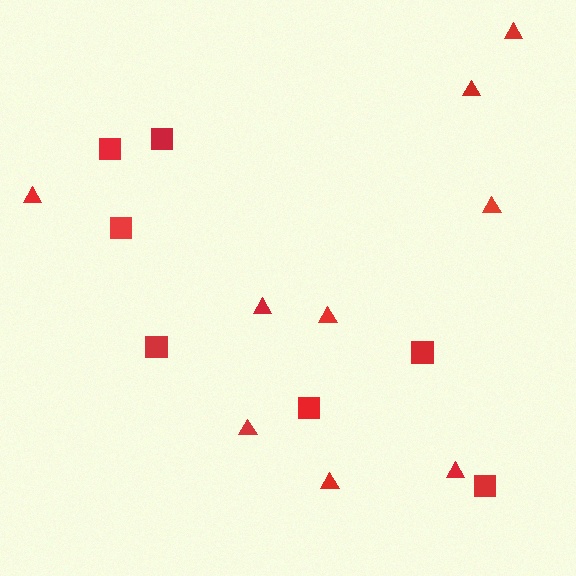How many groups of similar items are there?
There are 2 groups: one group of triangles (9) and one group of squares (7).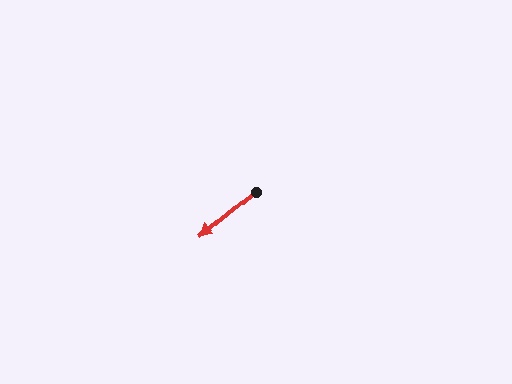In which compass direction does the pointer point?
Southwest.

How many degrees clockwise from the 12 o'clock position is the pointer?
Approximately 230 degrees.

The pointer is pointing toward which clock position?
Roughly 8 o'clock.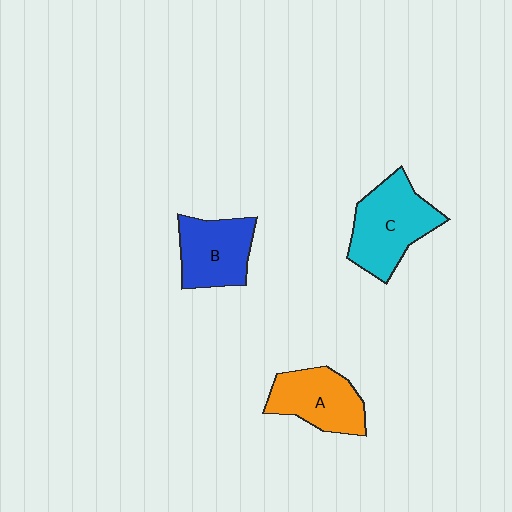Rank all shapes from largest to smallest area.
From largest to smallest: C (cyan), A (orange), B (blue).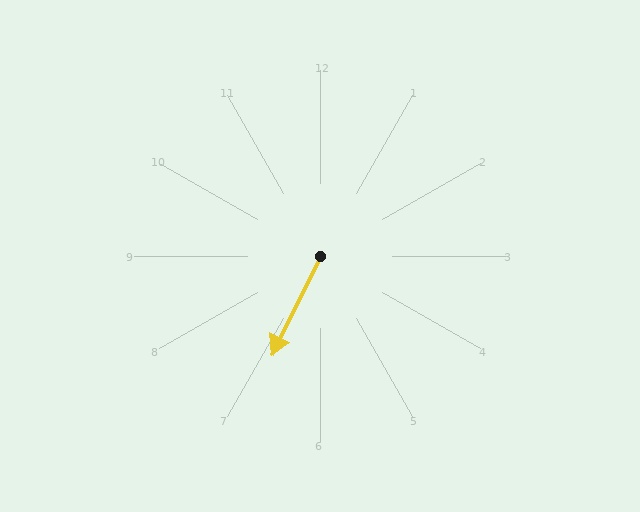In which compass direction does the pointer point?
Southwest.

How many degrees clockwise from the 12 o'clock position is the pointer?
Approximately 206 degrees.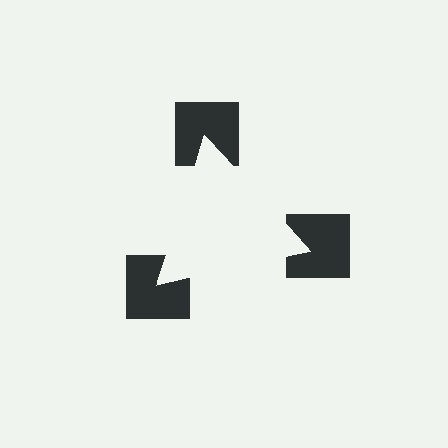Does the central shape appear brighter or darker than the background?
It typically appears slightly brighter than the background, even though no actual brightness change is drawn.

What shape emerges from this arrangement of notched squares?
An illusory triangle — its edges are inferred from the aligned wedge cuts in the notched squares, not physically drawn.